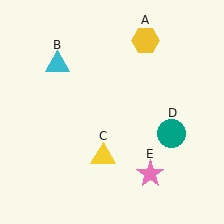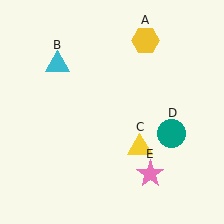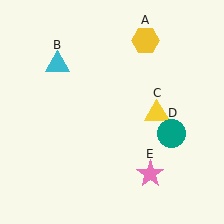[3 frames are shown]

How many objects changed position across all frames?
1 object changed position: yellow triangle (object C).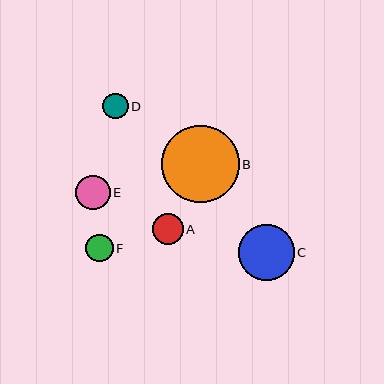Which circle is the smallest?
Circle D is the smallest with a size of approximately 25 pixels.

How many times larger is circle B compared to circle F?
Circle B is approximately 2.8 times the size of circle F.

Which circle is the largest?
Circle B is the largest with a size of approximately 77 pixels.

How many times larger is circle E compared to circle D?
Circle E is approximately 1.3 times the size of circle D.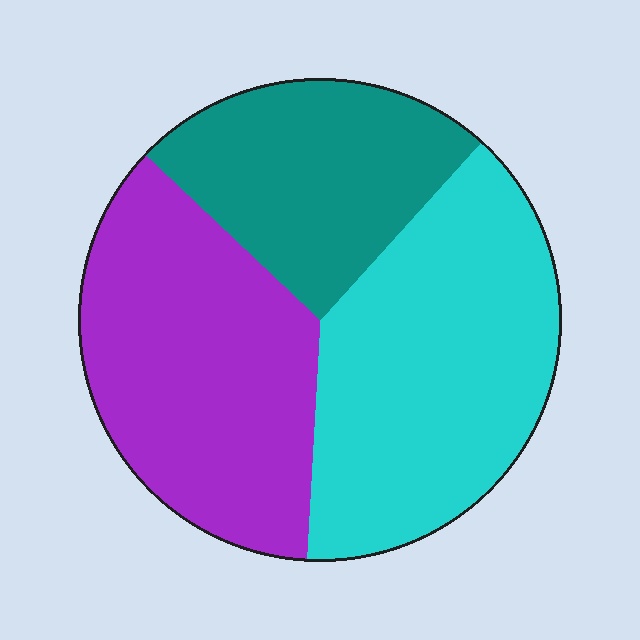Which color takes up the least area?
Teal, at roughly 25%.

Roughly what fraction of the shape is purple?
Purple takes up between a third and a half of the shape.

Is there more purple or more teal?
Purple.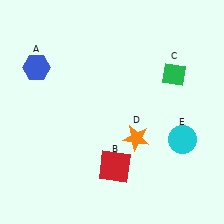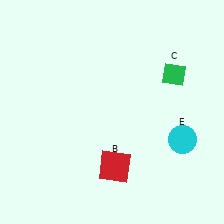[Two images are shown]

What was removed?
The orange star (D), the blue hexagon (A) were removed in Image 2.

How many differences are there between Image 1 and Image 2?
There are 2 differences between the two images.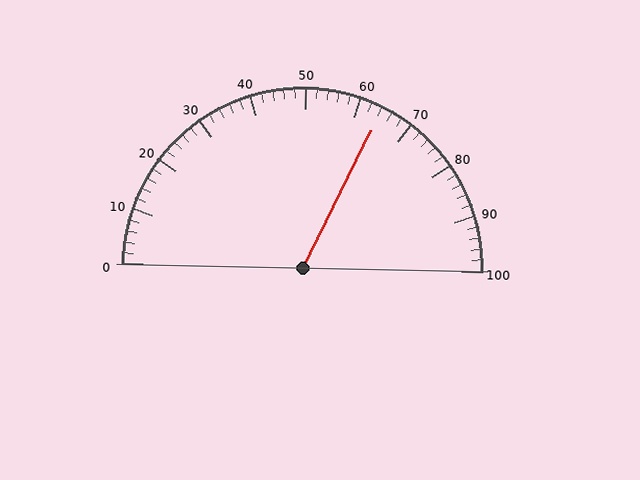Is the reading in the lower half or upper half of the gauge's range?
The reading is in the upper half of the range (0 to 100).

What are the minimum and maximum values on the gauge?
The gauge ranges from 0 to 100.